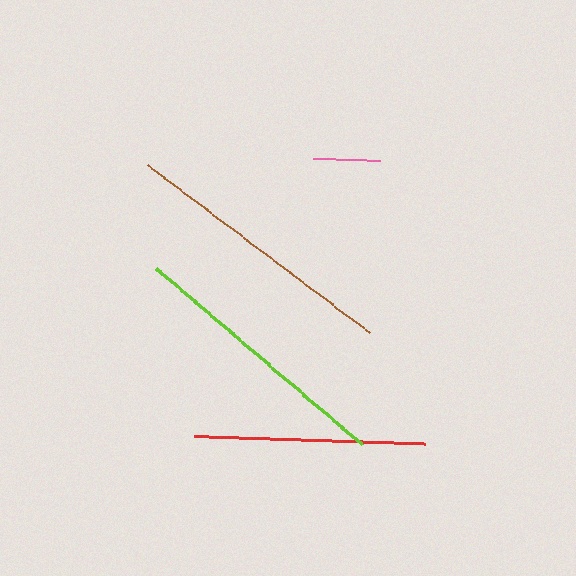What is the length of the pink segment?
The pink segment is approximately 66 pixels long.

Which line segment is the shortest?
The pink line is the shortest at approximately 66 pixels.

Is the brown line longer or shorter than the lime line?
The brown line is longer than the lime line.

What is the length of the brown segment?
The brown segment is approximately 278 pixels long.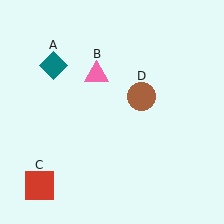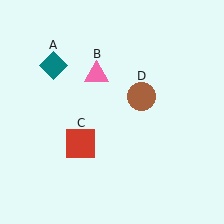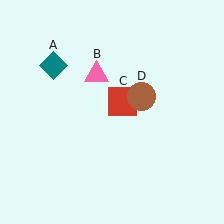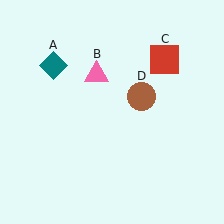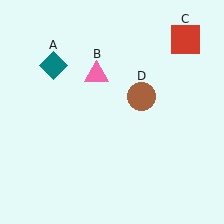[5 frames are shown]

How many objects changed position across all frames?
1 object changed position: red square (object C).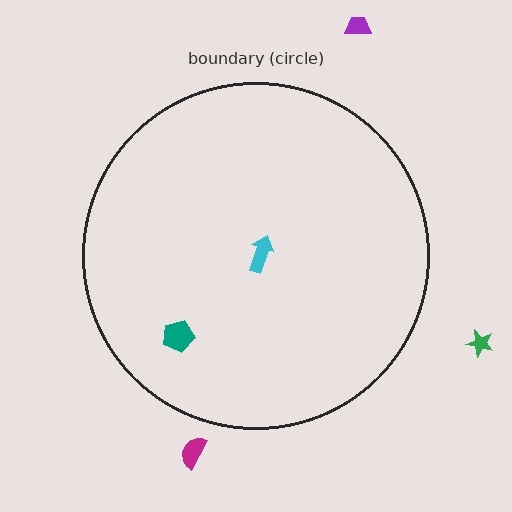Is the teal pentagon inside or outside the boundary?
Inside.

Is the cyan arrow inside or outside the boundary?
Inside.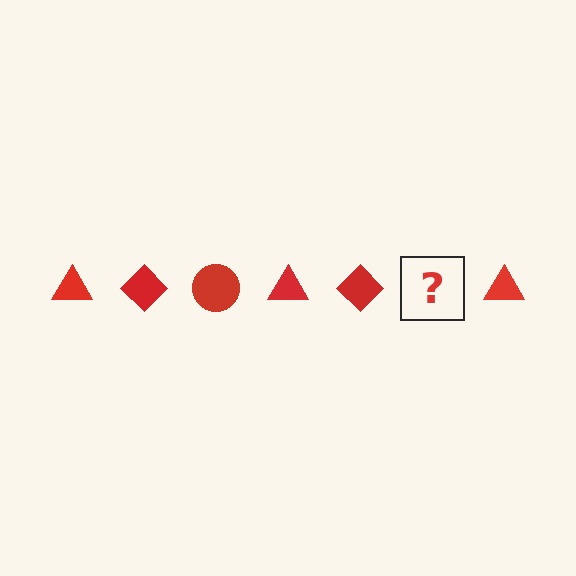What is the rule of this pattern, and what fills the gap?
The rule is that the pattern cycles through triangle, diamond, circle shapes in red. The gap should be filled with a red circle.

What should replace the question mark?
The question mark should be replaced with a red circle.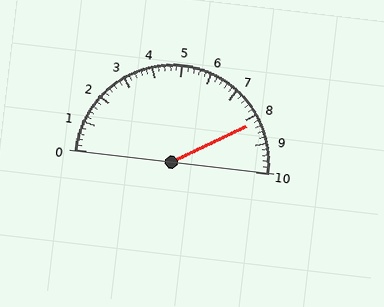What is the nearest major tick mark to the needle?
The nearest major tick mark is 8.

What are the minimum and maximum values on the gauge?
The gauge ranges from 0 to 10.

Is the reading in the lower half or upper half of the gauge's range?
The reading is in the upper half of the range (0 to 10).